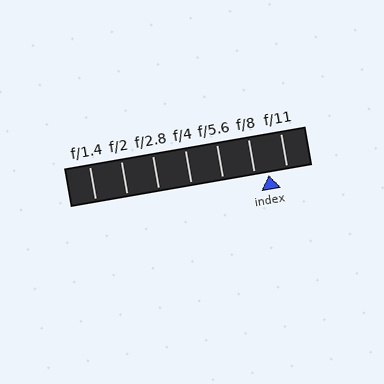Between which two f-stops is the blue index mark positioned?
The index mark is between f/8 and f/11.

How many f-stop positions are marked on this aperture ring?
There are 7 f-stop positions marked.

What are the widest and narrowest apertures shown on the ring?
The widest aperture shown is f/1.4 and the narrowest is f/11.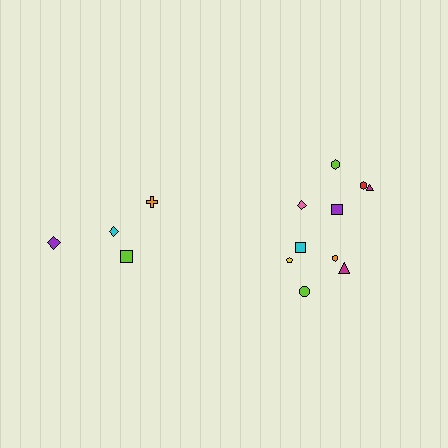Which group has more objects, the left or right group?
The right group.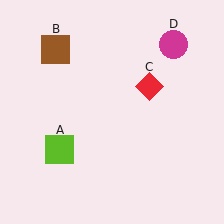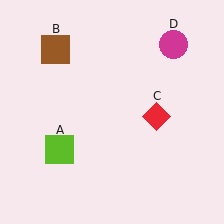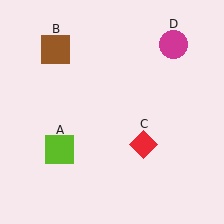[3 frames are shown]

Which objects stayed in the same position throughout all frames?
Lime square (object A) and brown square (object B) and magenta circle (object D) remained stationary.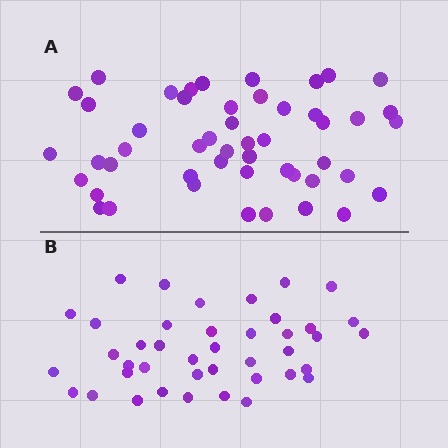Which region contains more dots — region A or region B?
Region A (the top region) has more dots.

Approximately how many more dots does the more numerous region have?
Region A has roughly 8 or so more dots than region B.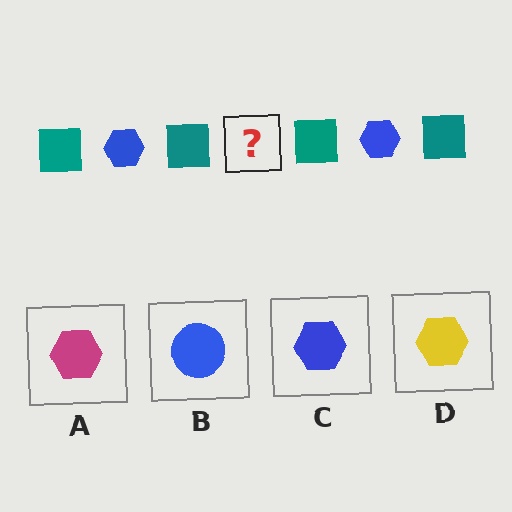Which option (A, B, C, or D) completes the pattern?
C.